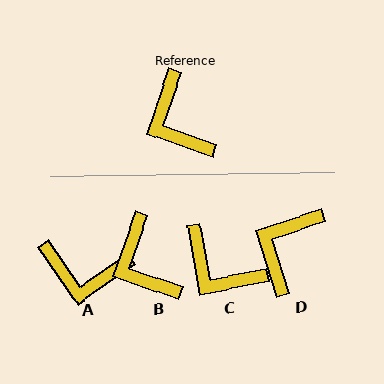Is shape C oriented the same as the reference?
No, it is off by about 29 degrees.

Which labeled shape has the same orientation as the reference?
B.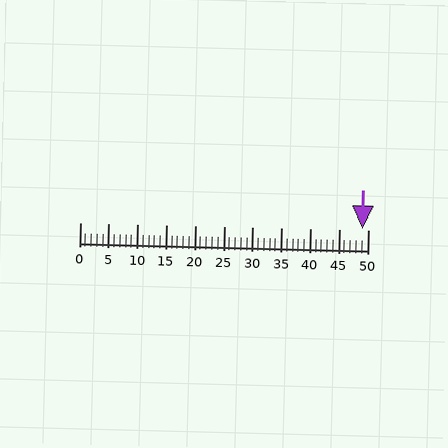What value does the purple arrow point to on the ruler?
The purple arrow points to approximately 49.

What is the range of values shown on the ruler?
The ruler shows values from 0 to 50.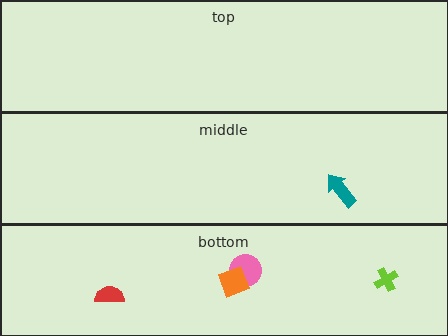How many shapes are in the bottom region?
4.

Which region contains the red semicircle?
The bottom region.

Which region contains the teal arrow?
The middle region.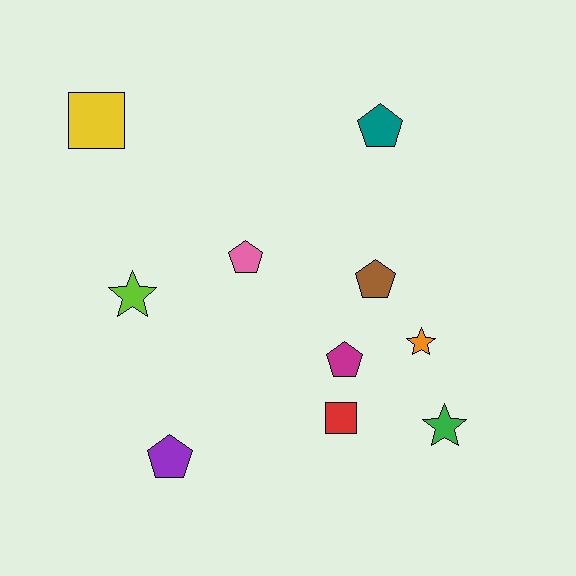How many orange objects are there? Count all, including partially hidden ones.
There is 1 orange object.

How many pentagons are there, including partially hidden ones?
There are 5 pentagons.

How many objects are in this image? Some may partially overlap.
There are 10 objects.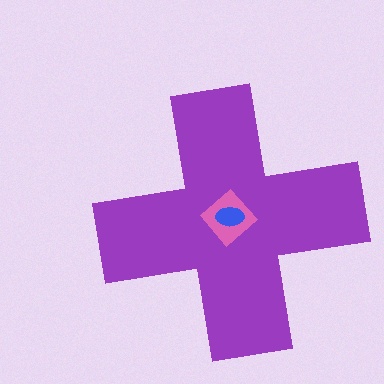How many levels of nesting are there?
3.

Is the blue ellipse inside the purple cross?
Yes.